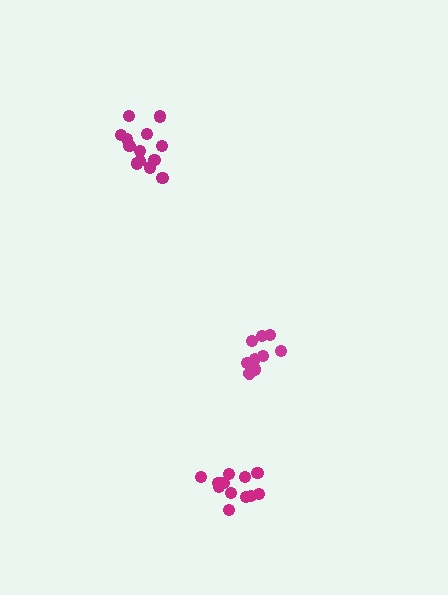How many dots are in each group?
Group 1: 9 dots, Group 2: 13 dots, Group 3: 12 dots (34 total).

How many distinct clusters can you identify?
There are 3 distinct clusters.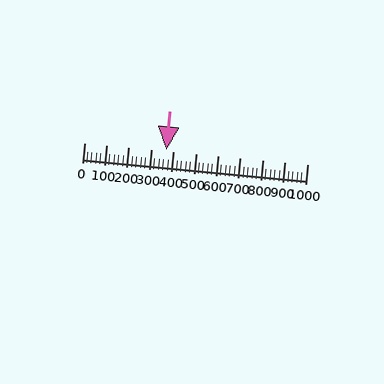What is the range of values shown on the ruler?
The ruler shows values from 0 to 1000.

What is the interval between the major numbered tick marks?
The major tick marks are spaced 100 units apart.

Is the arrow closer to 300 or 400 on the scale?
The arrow is closer to 400.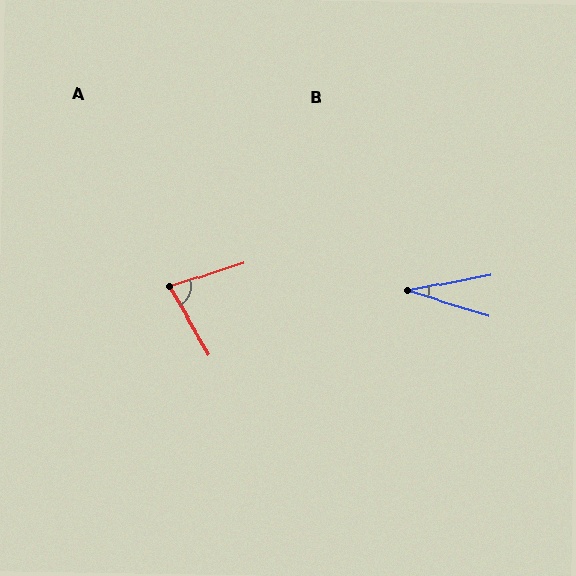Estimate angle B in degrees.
Approximately 28 degrees.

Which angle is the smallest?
B, at approximately 28 degrees.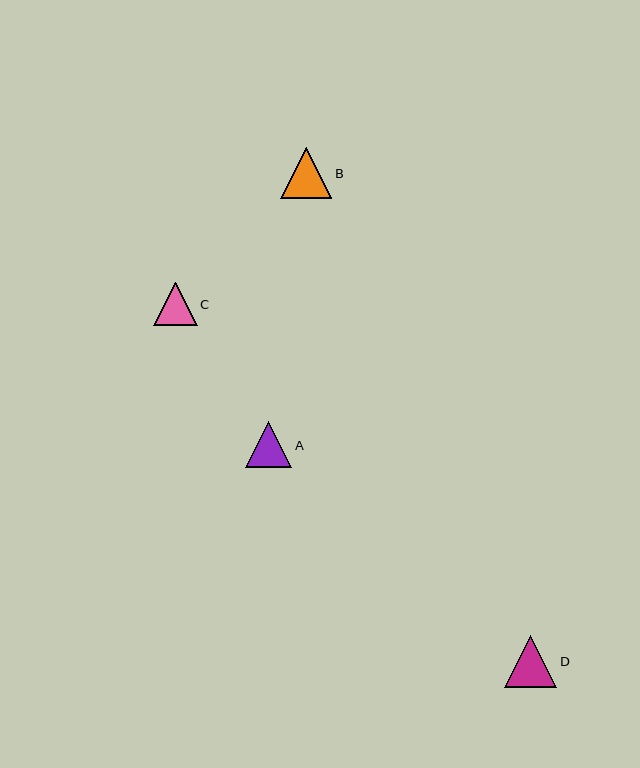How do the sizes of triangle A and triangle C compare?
Triangle A and triangle C are approximately the same size.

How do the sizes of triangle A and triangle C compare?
Triangle A and triangle C are approximately the same size.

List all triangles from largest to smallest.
From largest to smallest: D, B, A, C.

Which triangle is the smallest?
Triangle C is the smallest with a size of approximately 43 pixels.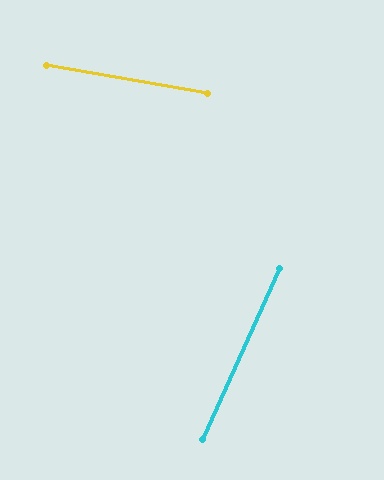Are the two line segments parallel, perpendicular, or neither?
Neither parallel nor perpendicular — they differ by about 75°.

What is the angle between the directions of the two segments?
Approximately 75 degrees.